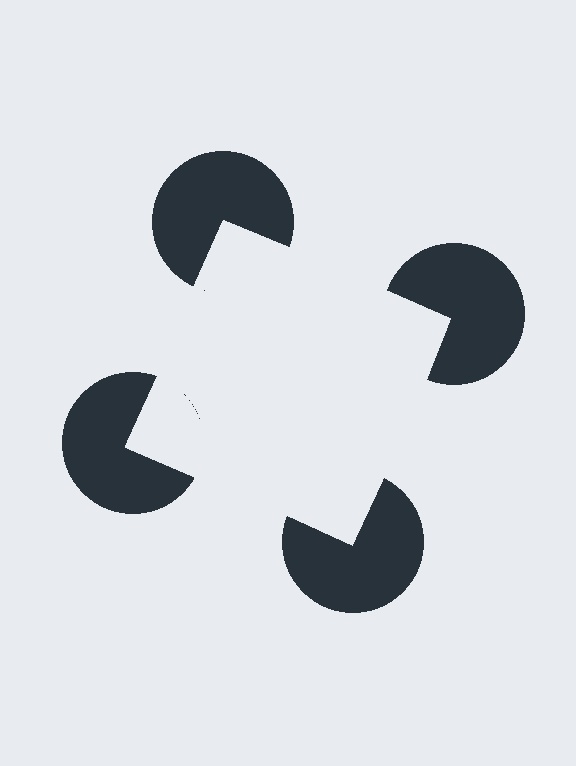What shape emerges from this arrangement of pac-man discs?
An illusory square — its edges are inferred from the aligned wedge cuts in the pac-man discs, not physically drawn.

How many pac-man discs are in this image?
There are 4 — one at each vertex of the illusory square.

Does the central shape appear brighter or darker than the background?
It typically appears slightly brighter than the background, even though no actual brightness change is drawn.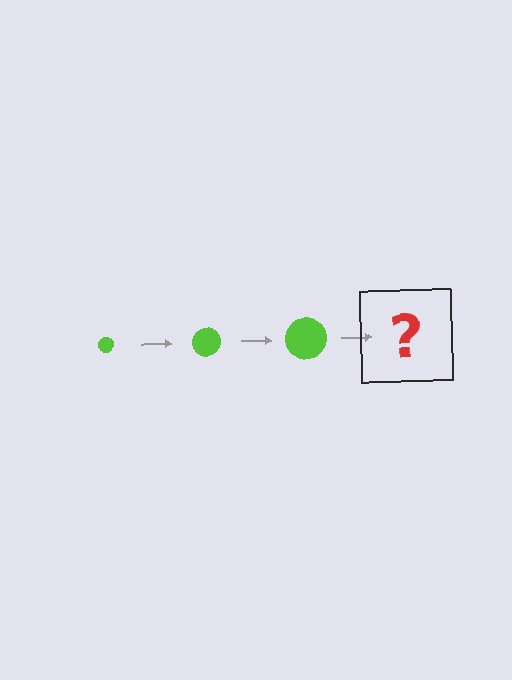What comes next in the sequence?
The next element should be a lime circle, larger than the previous one.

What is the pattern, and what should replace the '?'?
The pattern is that the circle gets progressively larger each step. The '?' should be a lime circle, larger than the previous one.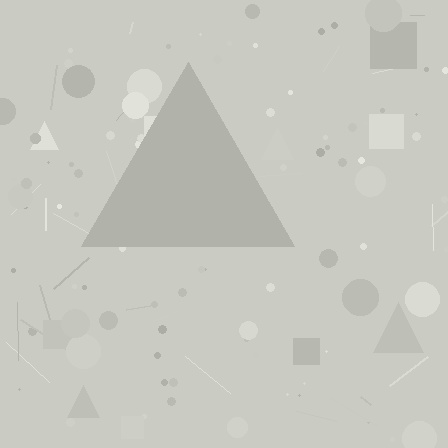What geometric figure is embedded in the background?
A triangle is embedded in the background.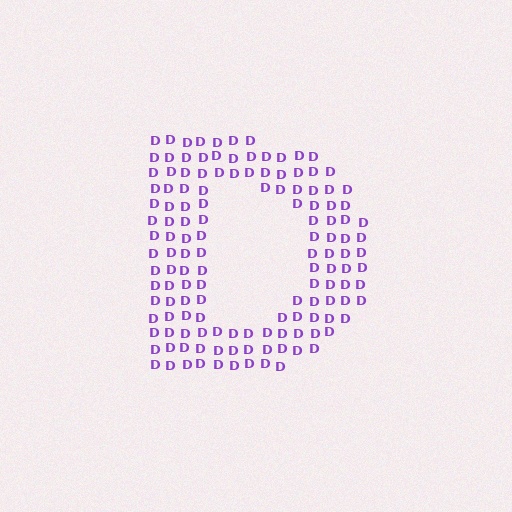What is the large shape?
The large shape is the letter D.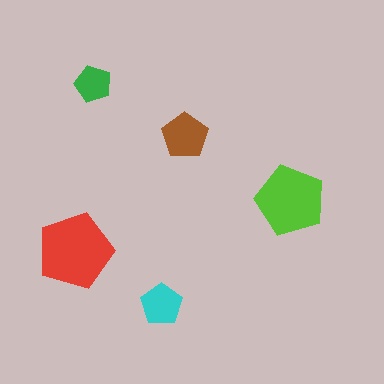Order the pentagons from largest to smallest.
the red one, the lime one, the brown one, the cyan one, the green one.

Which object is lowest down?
The cyan pentagon is bottommost.